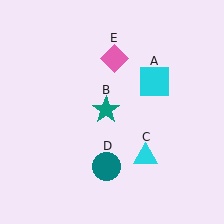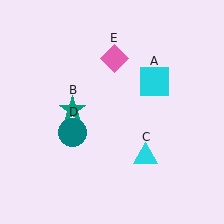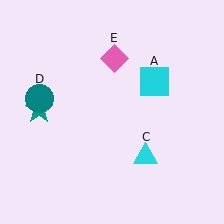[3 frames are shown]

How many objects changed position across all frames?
2 objects changed position: teal star (object B), teal circle (object D).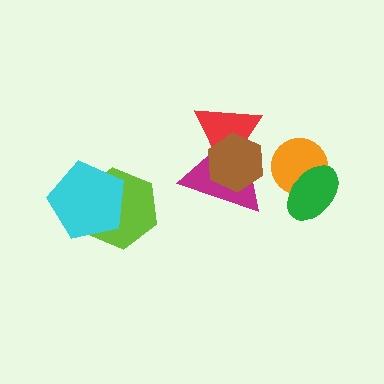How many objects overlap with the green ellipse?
1 object overlaps with the green ellipse.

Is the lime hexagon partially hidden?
Yes, it is partially covered by another shape.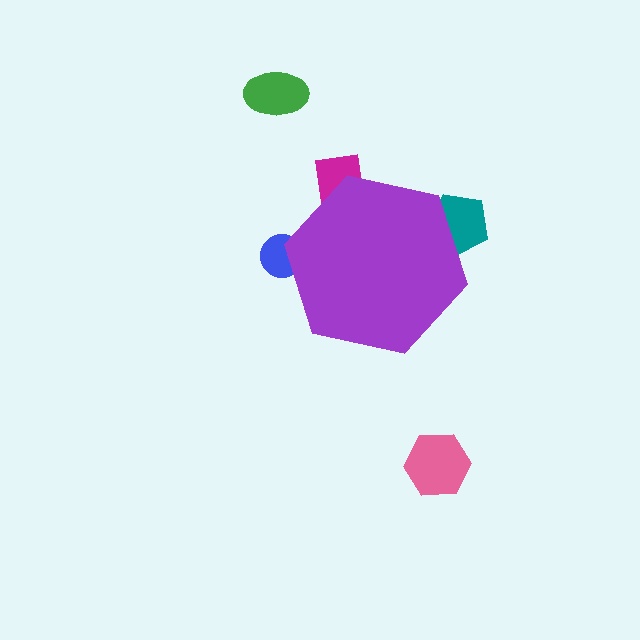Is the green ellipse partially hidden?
No, the green ellipse is fully visible.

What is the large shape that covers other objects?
A purple hexagon.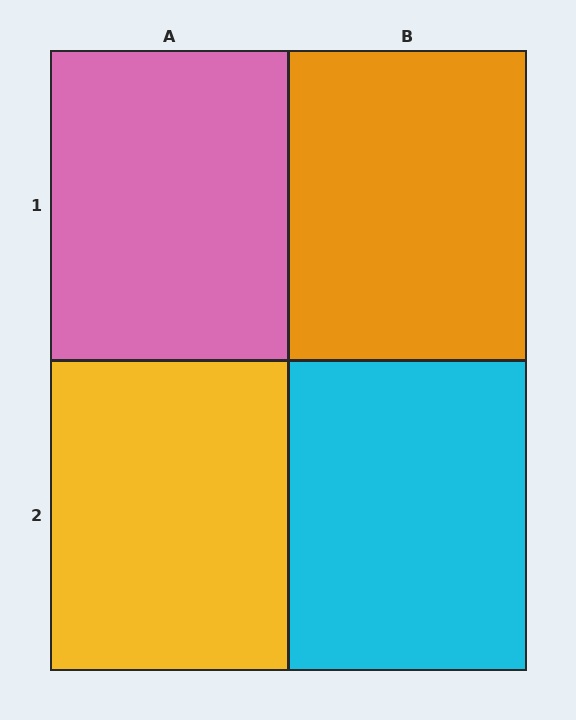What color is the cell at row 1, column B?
Orange.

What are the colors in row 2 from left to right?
Yellow, cyan.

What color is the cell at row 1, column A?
Pink.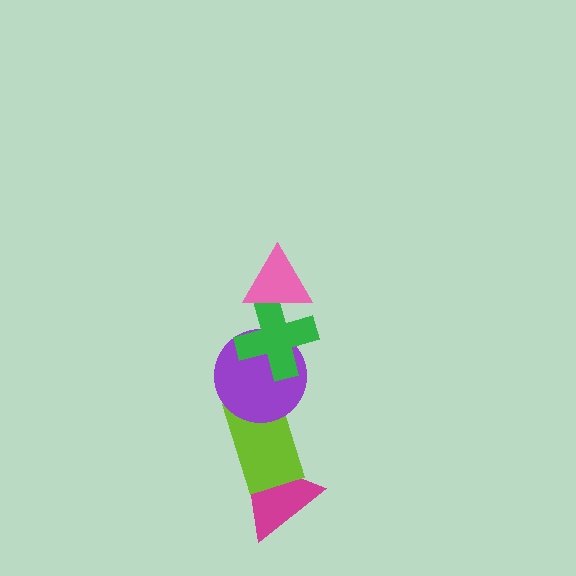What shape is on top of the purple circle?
The green cross is on top of the purple circle.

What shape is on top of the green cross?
The pink triangle is on top of the green cross.